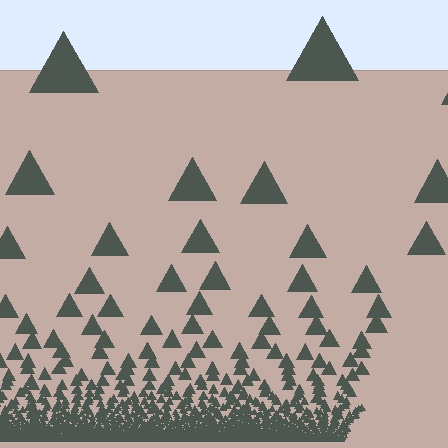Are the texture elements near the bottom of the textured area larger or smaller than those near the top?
Smaller. The gradient is inverted — elements near the bottom are smaller and denser.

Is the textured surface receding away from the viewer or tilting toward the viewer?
The surface appears to tilt toward the viewer. Texture elements get larger and sparser toward the top.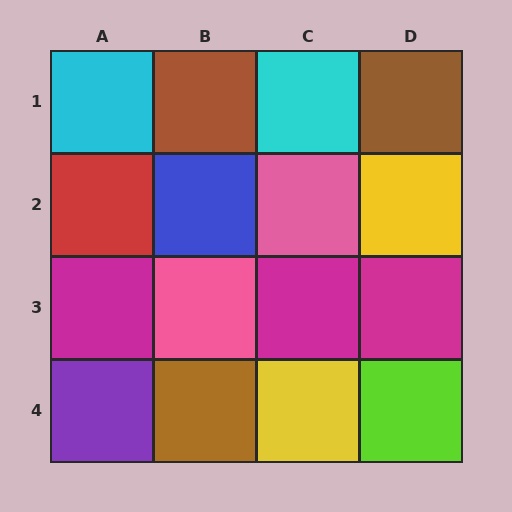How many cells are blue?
1 cell is blue.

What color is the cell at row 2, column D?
Yellow.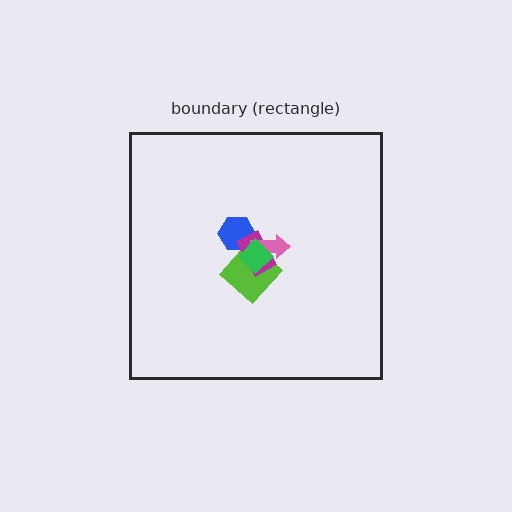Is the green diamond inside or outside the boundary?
Inside.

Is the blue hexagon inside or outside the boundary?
Inside.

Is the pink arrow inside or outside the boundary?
Inside.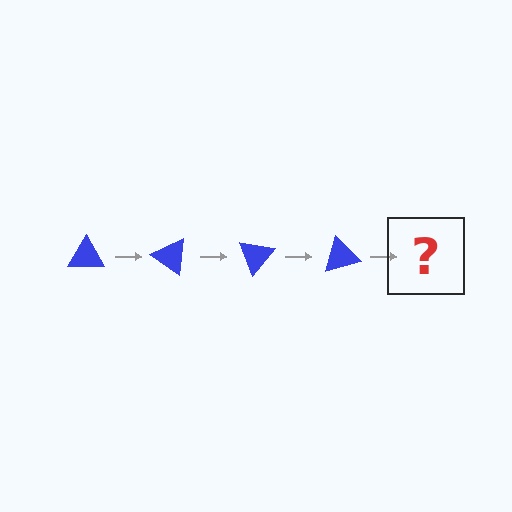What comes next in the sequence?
The next element should be a blue triangle rotated 140 degrees.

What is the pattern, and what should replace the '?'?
The pattern is that the triangle rotates 35 degrees each step. The '?' should be a blue triangle rotated 140 degrees.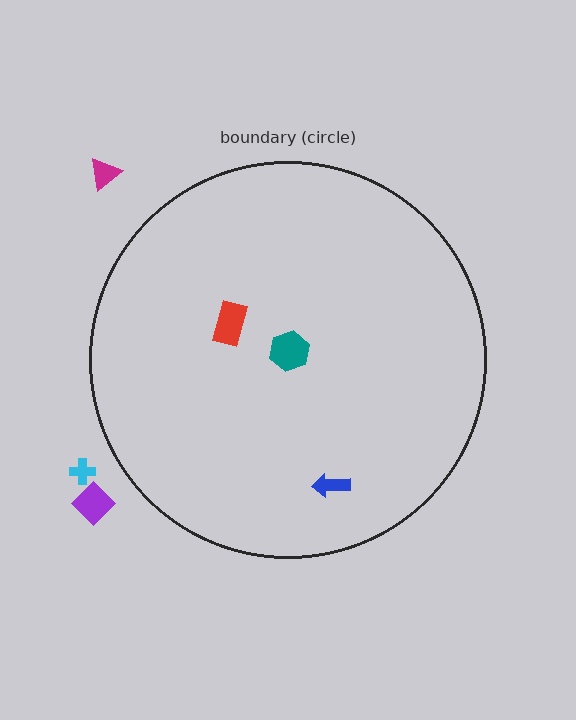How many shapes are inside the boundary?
3 inside, 3 outside.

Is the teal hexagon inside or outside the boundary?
Inside.